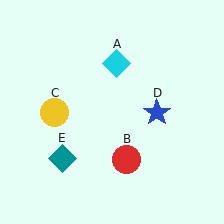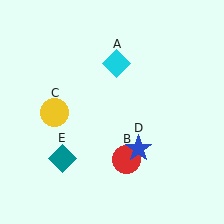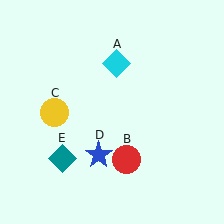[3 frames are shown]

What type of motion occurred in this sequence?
The blue star (object D) rotated clockwise around the center of the scene.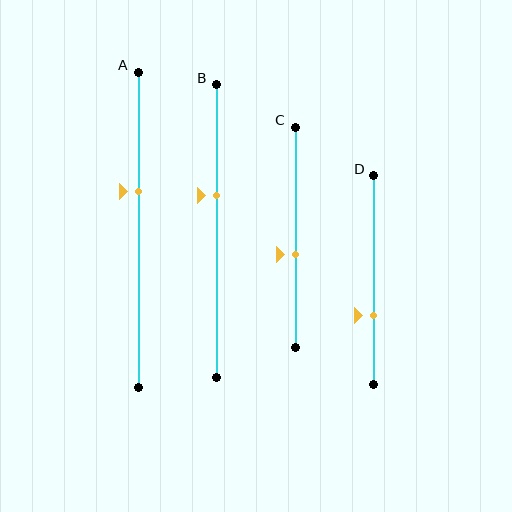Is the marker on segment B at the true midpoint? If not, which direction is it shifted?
No, the marker on segment B is shifted upward by about 12% of the segment length.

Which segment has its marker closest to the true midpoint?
Segment C has its marker closest to the true midpoint.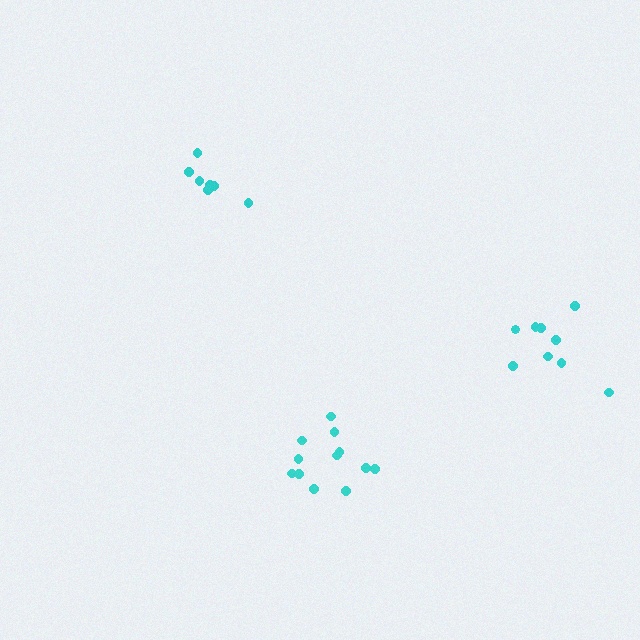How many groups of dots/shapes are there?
There are 3 groups.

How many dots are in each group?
Group 1: 12 dots, Group 2: 7 dots, Group 3: 9 dots (28 total).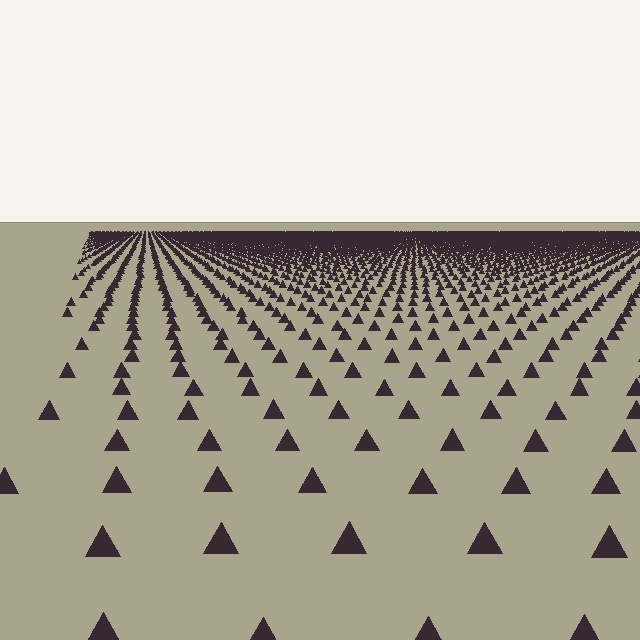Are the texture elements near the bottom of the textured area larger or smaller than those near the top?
Larger. Near the bottom, elements are closer to the viewer and appear at a bigger on-screen size.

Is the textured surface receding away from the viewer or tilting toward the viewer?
The surface is receding away from the viewer. Texture elements get smaller and denser toward the top.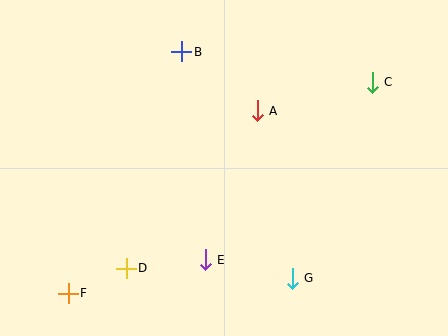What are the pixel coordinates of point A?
Point A is at (257, 111).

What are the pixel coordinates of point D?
Point D is at (126, 268).